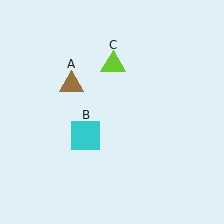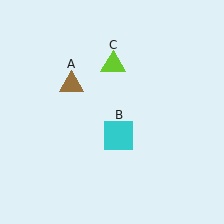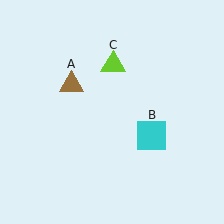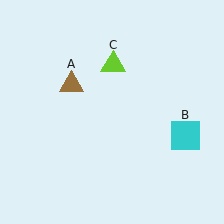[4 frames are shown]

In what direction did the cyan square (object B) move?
The cyan square (object B) moved right.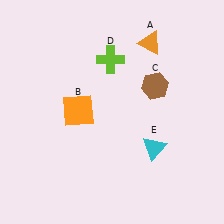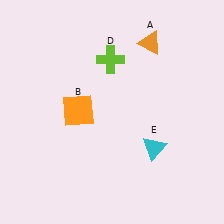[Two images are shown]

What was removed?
The brown hexagon (C) was removed in Image 2.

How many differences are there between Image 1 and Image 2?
There is 1 difference between the two images.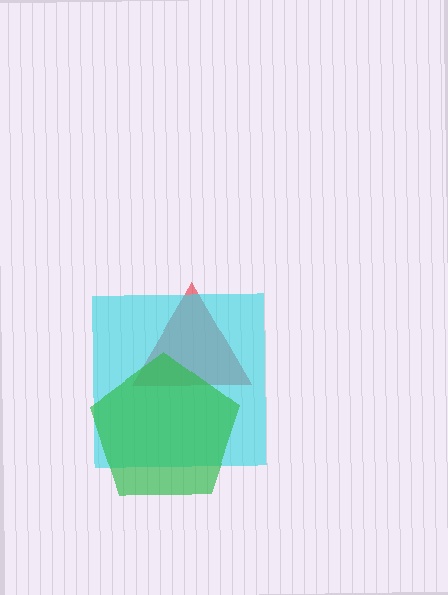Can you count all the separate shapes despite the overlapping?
Yes, there are 3 separate shapes.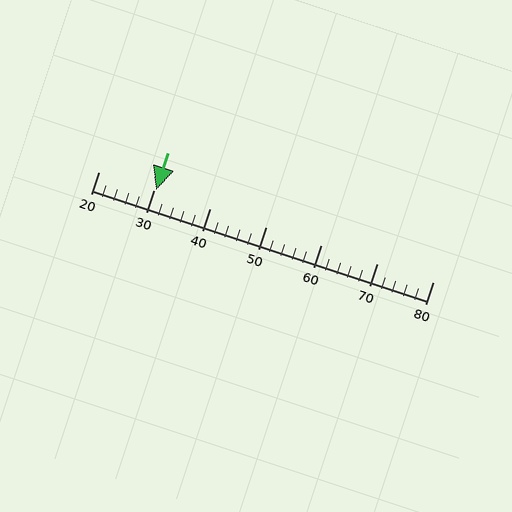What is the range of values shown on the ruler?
The ruler shows values from 20 to 80.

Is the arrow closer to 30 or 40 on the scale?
The arrow is closer to 30.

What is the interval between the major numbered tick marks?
The major tick marks are spaced 10 units apart.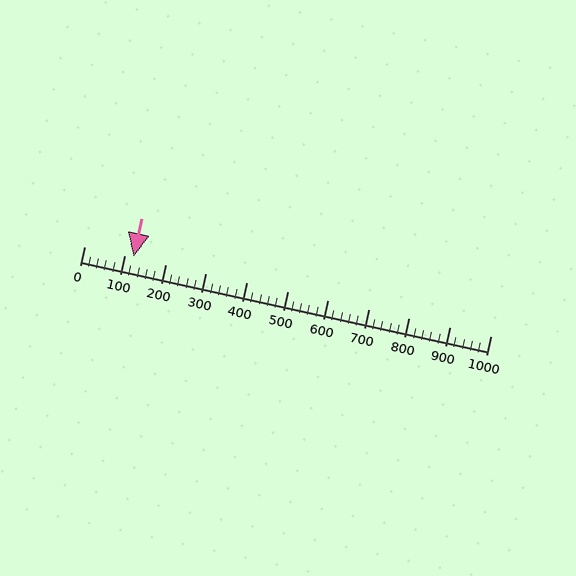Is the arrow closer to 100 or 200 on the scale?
The arrow is closer to 100.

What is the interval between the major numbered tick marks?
The major tick marks are spaced 100 units apart.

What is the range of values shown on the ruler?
The ruler shows values from 0 to 1000.